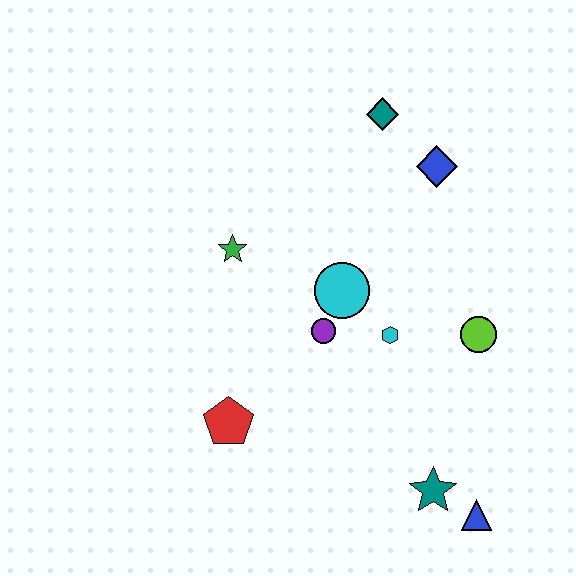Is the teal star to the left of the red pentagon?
No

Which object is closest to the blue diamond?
The teal diamond is closest to the blue diamond.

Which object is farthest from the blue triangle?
The teal diamond is farthest from the blue triangle.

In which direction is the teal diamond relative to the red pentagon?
The teal diamond is above the red pentagon.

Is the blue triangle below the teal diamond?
Yes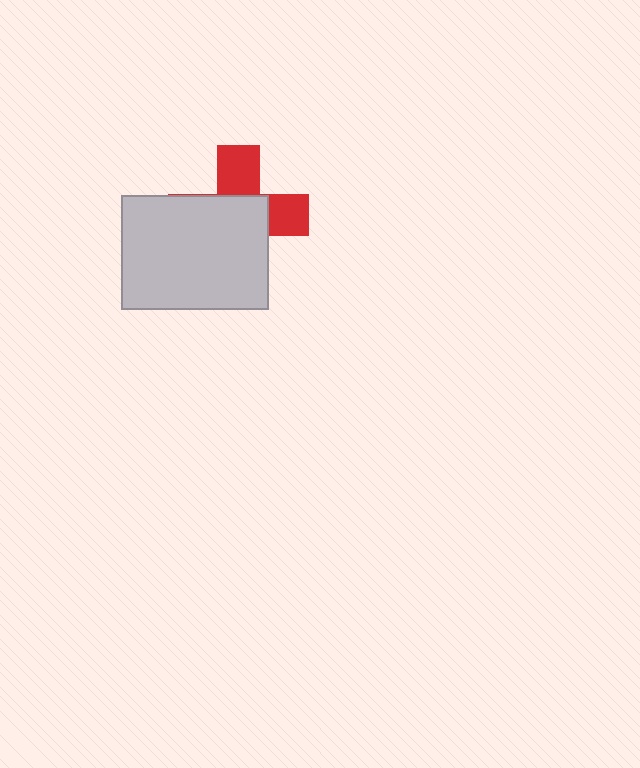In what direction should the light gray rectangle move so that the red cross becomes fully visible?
The light gray rectangle should move toward the lower-left. That is the shortest direction to clear the overlap and leave the red cross fully visible.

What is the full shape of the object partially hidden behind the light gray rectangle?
The partially hidden object is a red cross.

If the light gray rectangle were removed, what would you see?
You would see the complete red cross.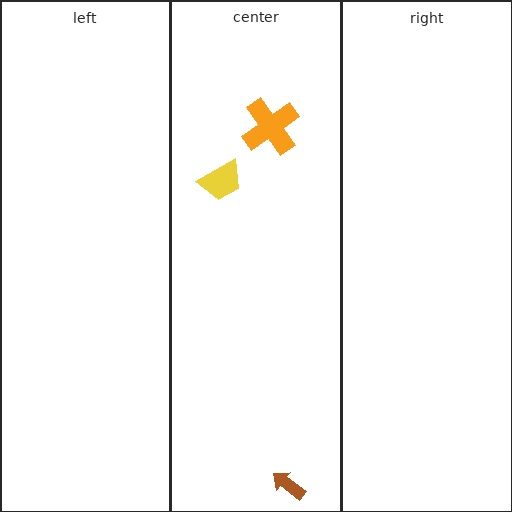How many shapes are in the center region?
3.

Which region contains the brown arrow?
The center region.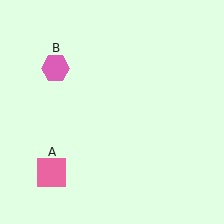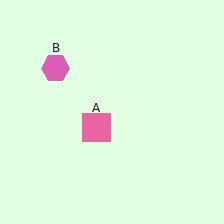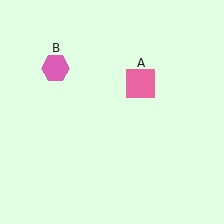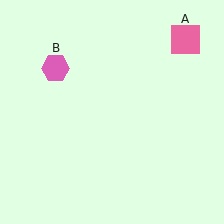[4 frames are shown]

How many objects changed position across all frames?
1 object changed position: pink square (object A).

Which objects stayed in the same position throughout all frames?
Pink hexagon (object B) remained stationary.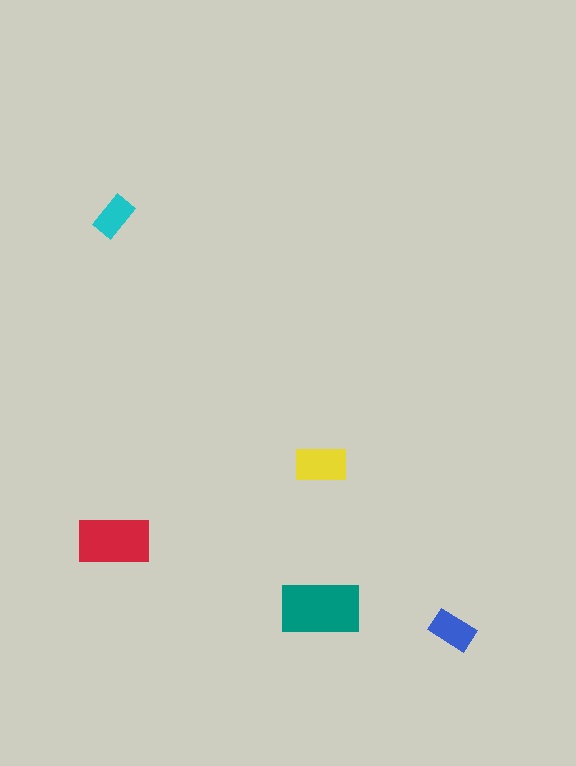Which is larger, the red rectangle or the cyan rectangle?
The red one.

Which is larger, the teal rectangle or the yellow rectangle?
The teal one.